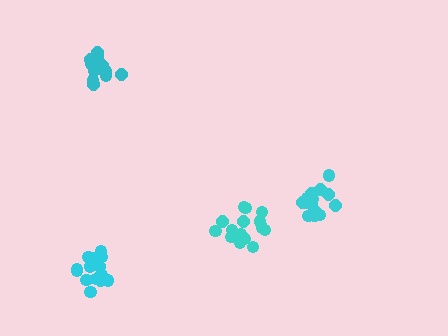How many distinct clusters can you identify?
There are 4 distinct clusters.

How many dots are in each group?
Group 1: 14 dots, Group 2: 15 dots, Group 3: 16 dots, Group 4: 15 dots (60 total).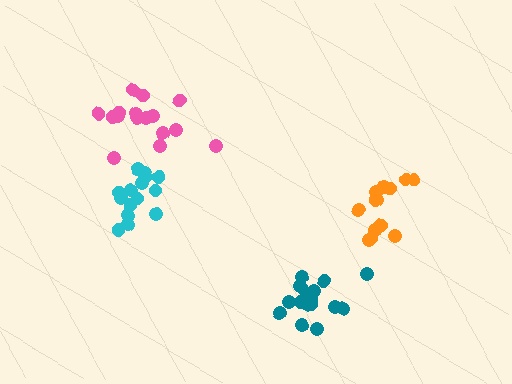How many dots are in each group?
Group 1: 16 dots, Group 2: 13 dots, Group 3: 15 dots, Group 4: 16 dots (60 total).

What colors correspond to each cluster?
The clusters are colored: pink, orange, cyan, teal.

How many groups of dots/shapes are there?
There are 4 groups.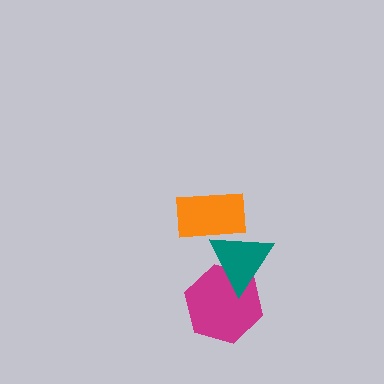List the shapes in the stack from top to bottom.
From top to bottom: the orange rectangle, the teal triangle, the magenta hexagon.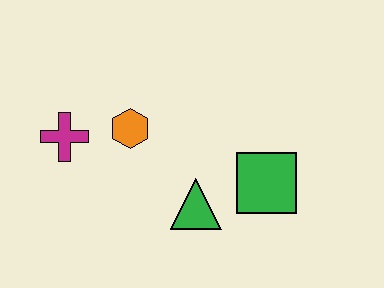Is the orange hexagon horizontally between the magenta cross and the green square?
Yes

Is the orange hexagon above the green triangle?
Yes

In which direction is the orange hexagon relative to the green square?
The orange hexagon is to the left of the green square.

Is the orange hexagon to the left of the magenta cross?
No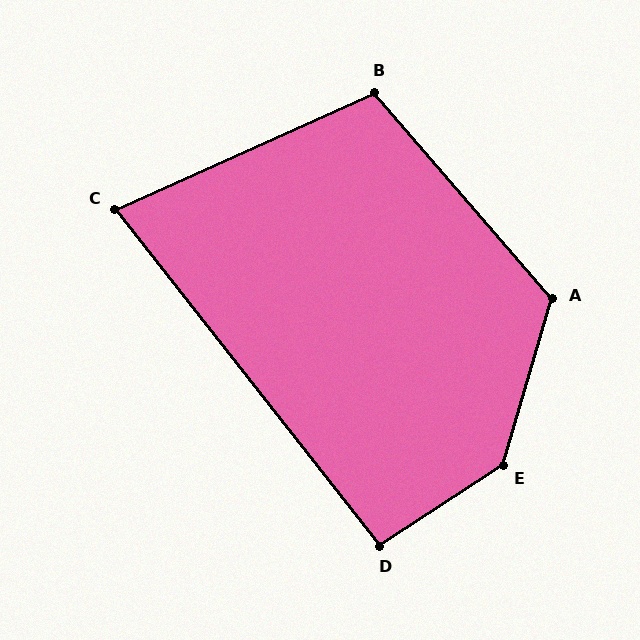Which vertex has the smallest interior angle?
C, at approximately 76 degrees.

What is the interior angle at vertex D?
Approximately 95 degrees (obtuse).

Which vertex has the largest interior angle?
E, at approximately 140 degrees.